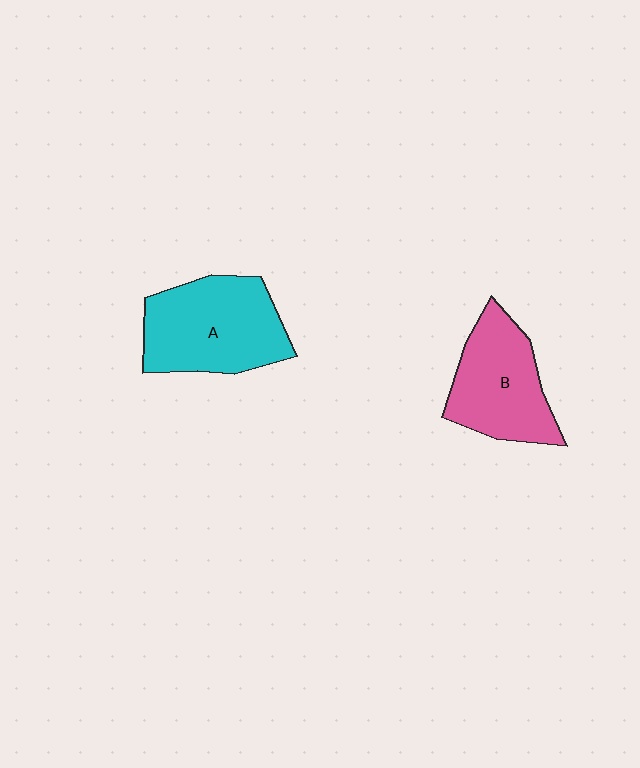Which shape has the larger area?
Shape A (cyan).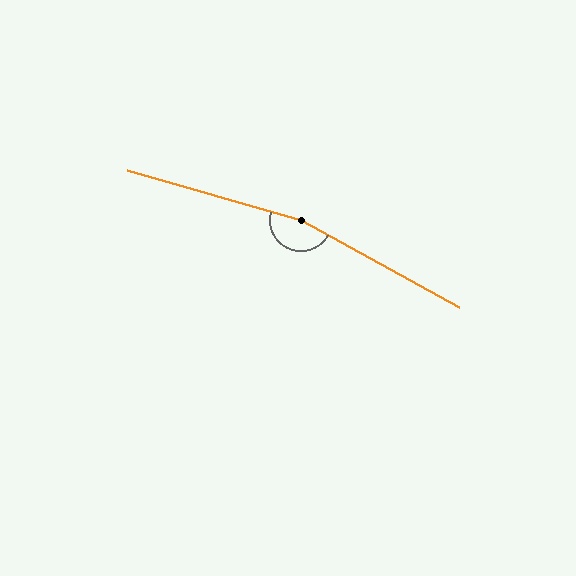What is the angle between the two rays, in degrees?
Approximately 167 degrees.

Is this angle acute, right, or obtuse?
It is obtuse.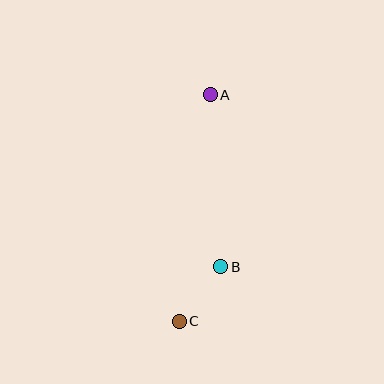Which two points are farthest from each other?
Points A and C are farthest from each other.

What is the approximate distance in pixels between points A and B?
The distance between A and B is approximately 172 pixels.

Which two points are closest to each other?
Points B and C are closest to each other.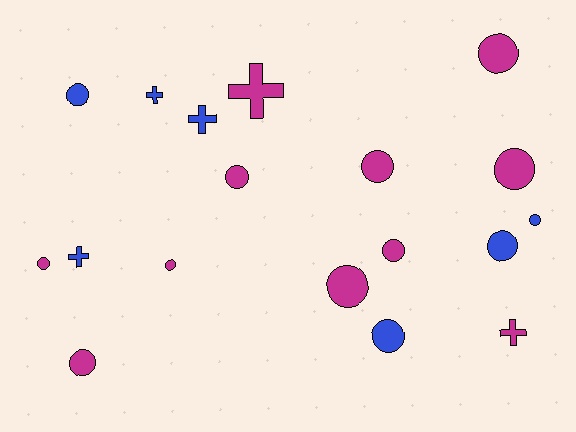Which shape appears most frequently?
Circle, with 13 objects.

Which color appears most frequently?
Magenta, with 11 objects.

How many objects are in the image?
There are 18 objects.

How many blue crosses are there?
There are 3 blue crosses.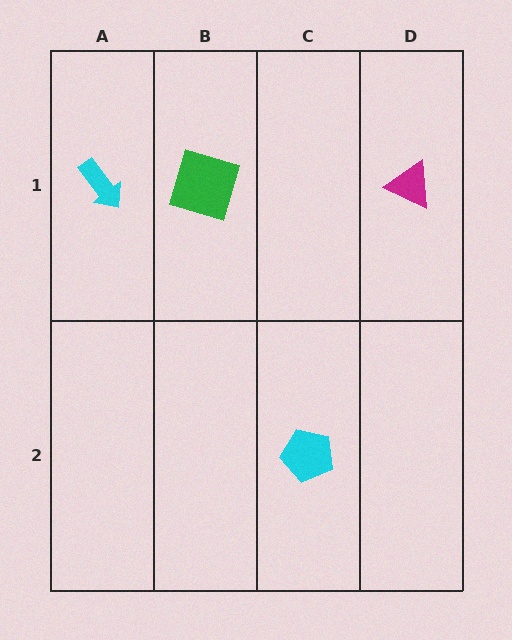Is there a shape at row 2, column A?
No, that cell is empty.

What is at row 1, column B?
A green square.